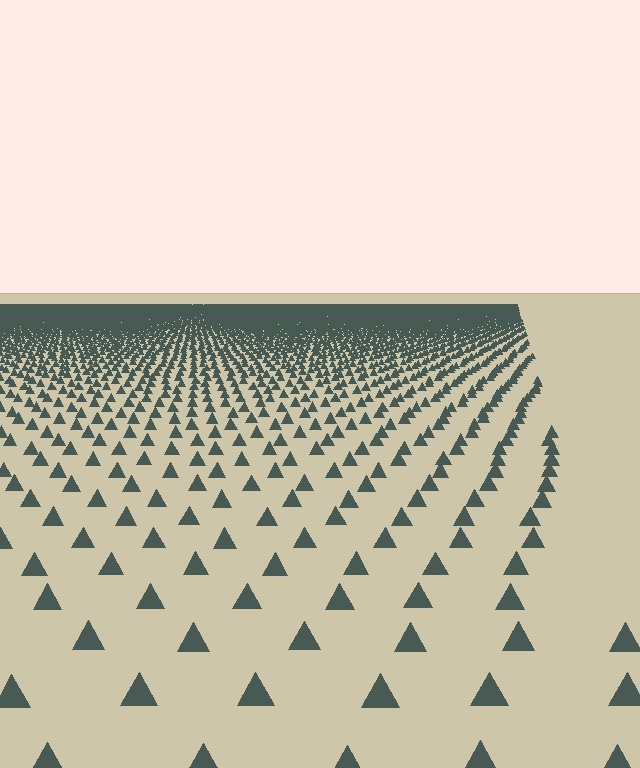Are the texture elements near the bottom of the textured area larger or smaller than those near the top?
Larger. Near the bottom, elements are closer to the viewer and appear at a bigger on-screen size.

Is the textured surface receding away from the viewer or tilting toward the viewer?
The surface is receding away from the viewer. Texture elements get smaller and denser toward the top.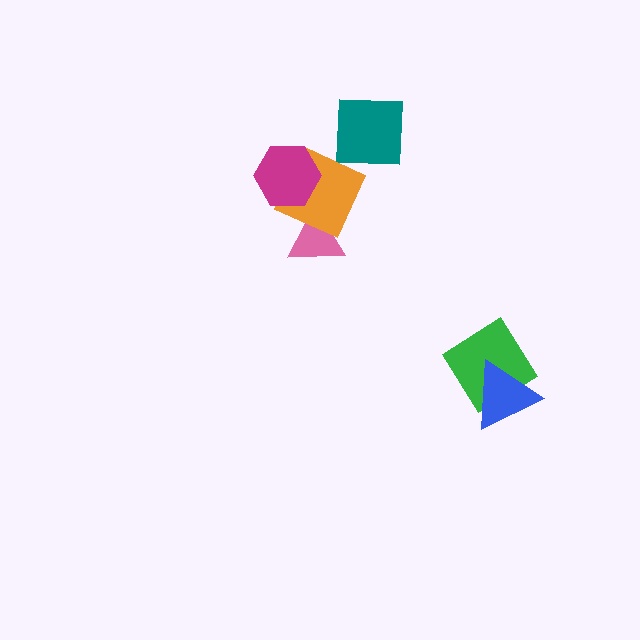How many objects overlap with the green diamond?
1 object overlaps with the green diamond.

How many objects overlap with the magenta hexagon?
1 object overlaps with the magenta hexagon.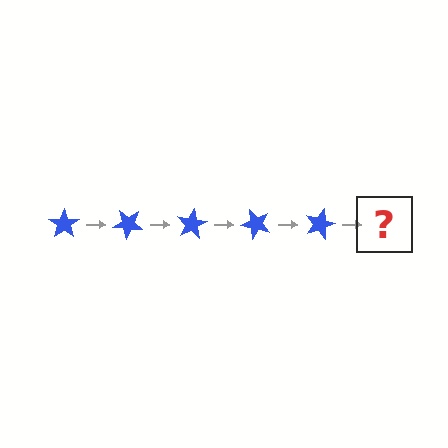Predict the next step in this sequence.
The next step is a blue star rotated 200 degrees.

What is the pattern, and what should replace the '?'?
The pattern is that the star rotates 40 degrees each step. The '?' should be a blue star rotated 200 degrees.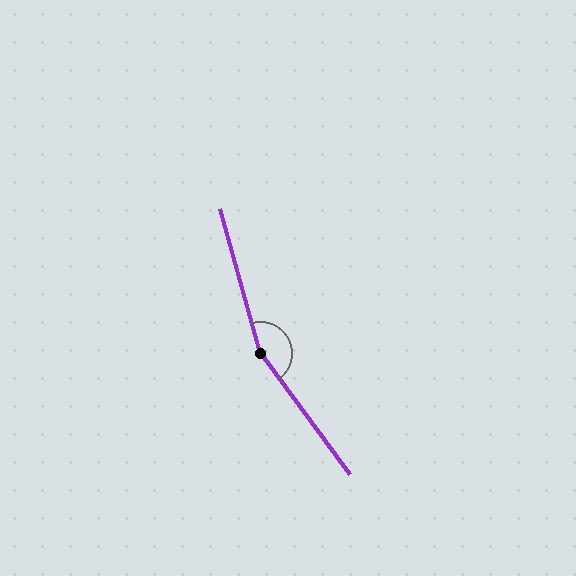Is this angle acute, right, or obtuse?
It is obtuse.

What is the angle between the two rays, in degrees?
Approximately 159 degrees.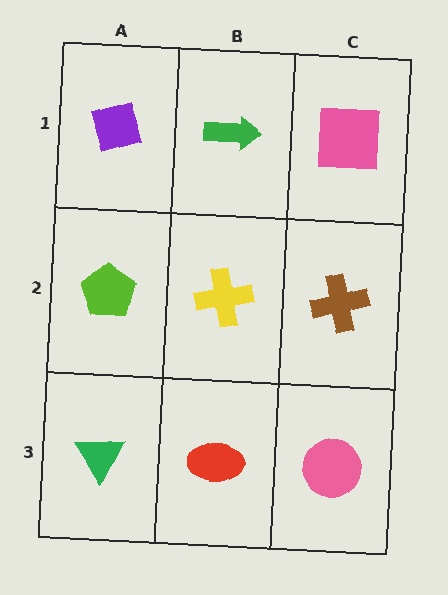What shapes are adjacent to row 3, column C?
A brown cross (row 2, column C), a red ellipse (row 3, column B).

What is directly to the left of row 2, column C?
A yellow cross.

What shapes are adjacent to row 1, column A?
A lime pentagon (row 2, column A), a green arrow (row 1, column B).